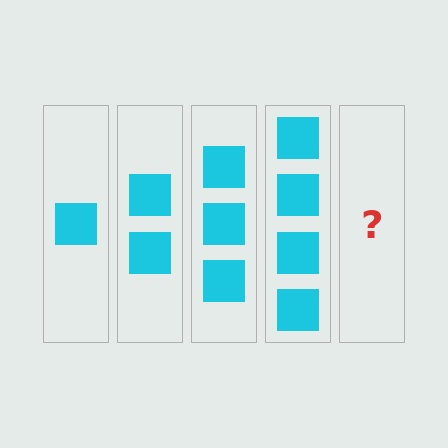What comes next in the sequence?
The next element should be 5 squares.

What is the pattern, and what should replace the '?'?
The pattern is that each step adds one more square. The '?' should be 5 squares.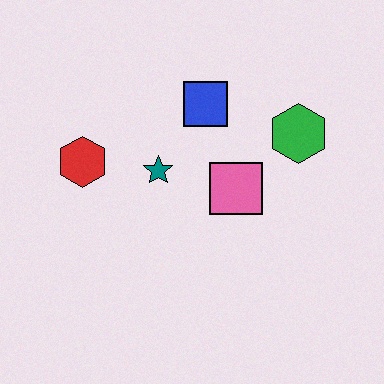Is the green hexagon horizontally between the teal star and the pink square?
No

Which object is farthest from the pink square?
The red hexagon is farthest from the pink square.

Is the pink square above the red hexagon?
No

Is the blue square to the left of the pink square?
Yes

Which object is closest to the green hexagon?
The pink square is closest to the green hexagon.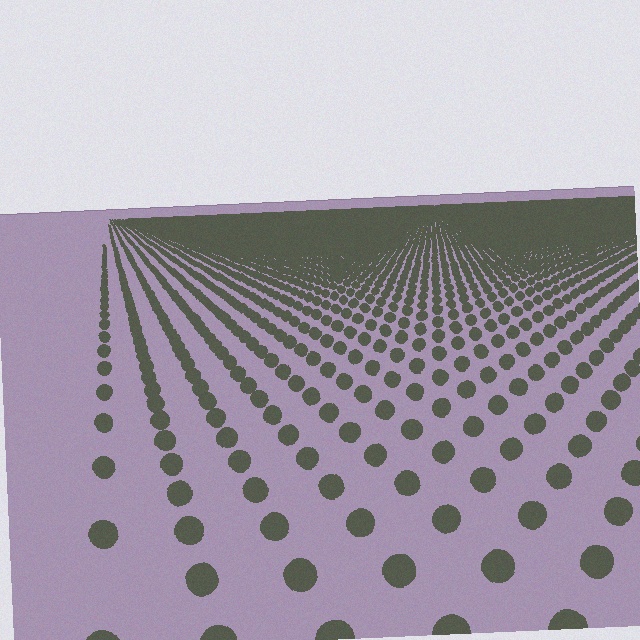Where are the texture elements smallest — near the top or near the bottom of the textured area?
Near the top.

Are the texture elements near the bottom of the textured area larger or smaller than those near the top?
Larger. Near the bottom, elements are closer to the viewer and appear at a bigger on-screen size.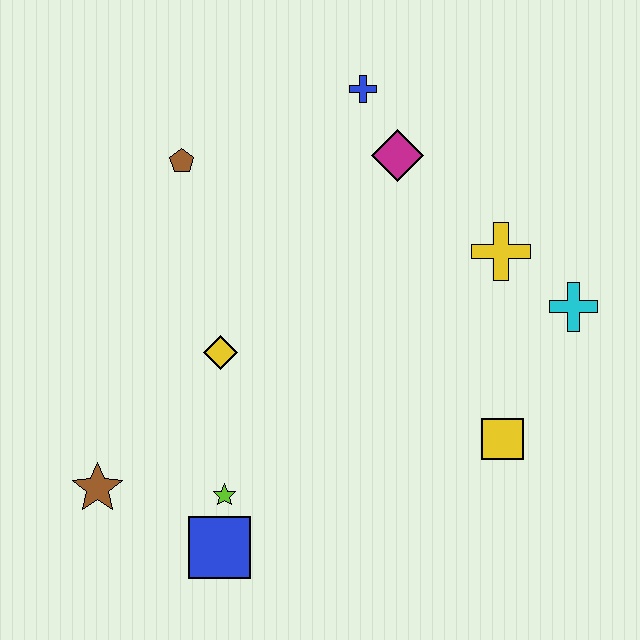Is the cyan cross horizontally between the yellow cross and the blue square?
No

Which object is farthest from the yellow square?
The brown pentagon is farthest from the yellow square.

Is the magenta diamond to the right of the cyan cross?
No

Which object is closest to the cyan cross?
The yellow cross is closest to the cyan cross.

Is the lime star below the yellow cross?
Yes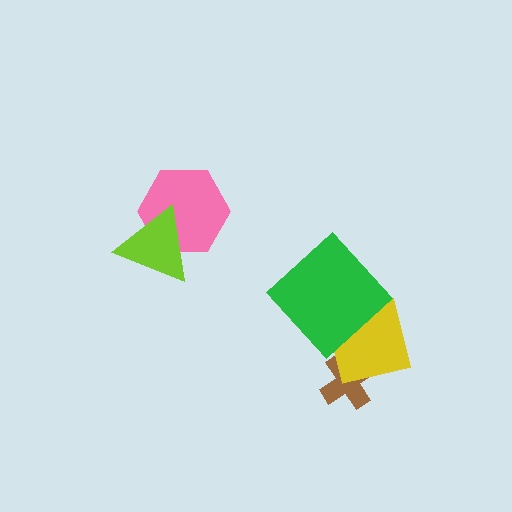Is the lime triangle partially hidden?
No, no other shape covers it.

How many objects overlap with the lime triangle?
1 object overlaps with the lime triangle.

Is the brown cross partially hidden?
Yes, it is partially covered by another shape.